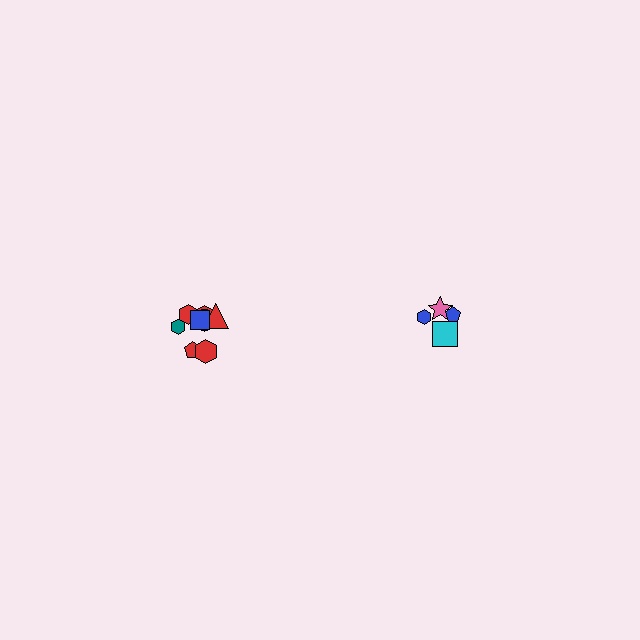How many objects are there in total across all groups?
There are 12 objects.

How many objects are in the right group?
There are 4 objects.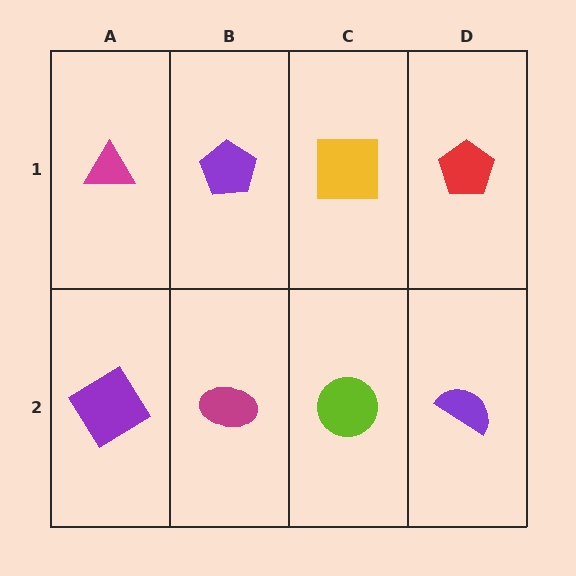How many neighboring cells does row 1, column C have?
3.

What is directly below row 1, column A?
A purple diamond.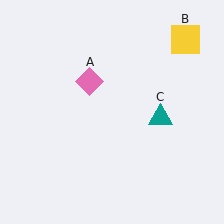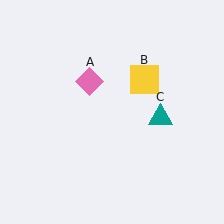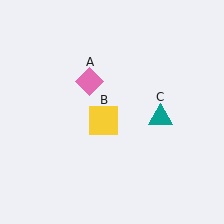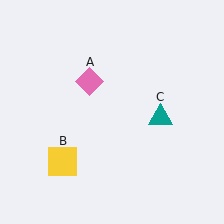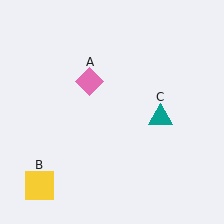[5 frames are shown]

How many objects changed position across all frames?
1 object changed position: yellow square (object B).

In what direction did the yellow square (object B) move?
The yellow square (object B) moved down and to the left.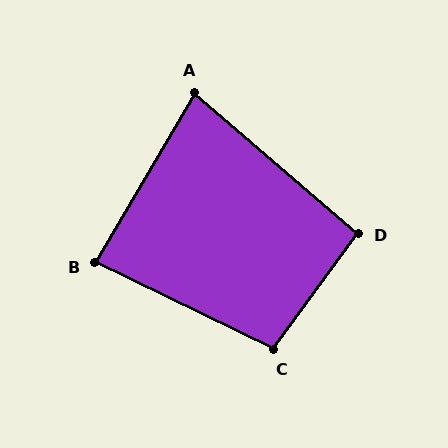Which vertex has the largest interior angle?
C, at approximately 100 degrees.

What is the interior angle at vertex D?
Approximately 94 degrees (approximately right).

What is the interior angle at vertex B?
Approximately 86 degrees (approximately right).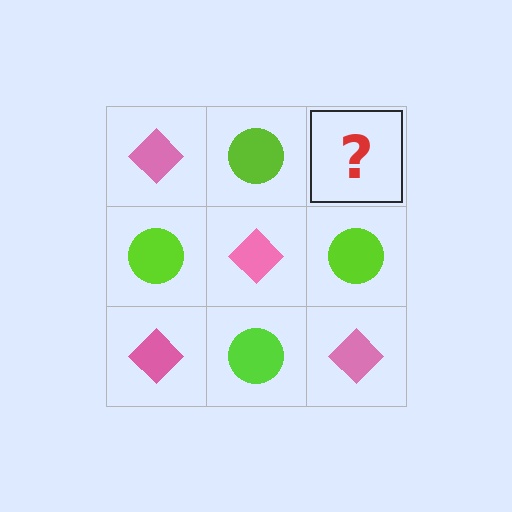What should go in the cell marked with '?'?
The missing cell should contain a pink diamond.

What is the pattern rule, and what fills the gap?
The rule is that it alternates pink diamond and lime circle in a checkerboard pattern. The gap should be filled with a pink diamond.